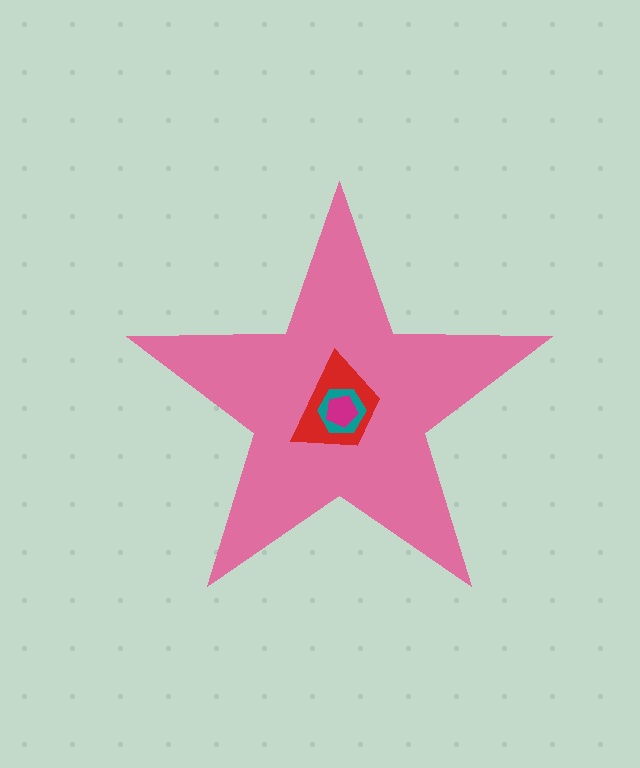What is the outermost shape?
The pink star.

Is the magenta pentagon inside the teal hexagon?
Yes.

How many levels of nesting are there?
4.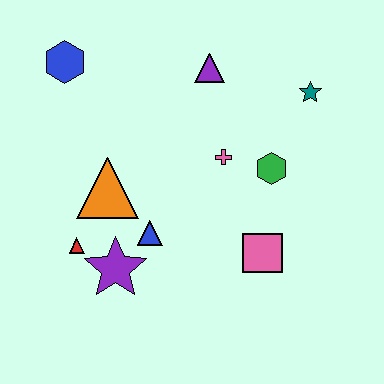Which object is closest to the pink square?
The green hexagon is closest to the pink square.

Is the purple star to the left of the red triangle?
No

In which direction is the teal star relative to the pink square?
The teal star is above the pink square.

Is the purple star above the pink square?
No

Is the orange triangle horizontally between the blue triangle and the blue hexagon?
Yes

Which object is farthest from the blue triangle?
The teal star is farthest from the blue triangle.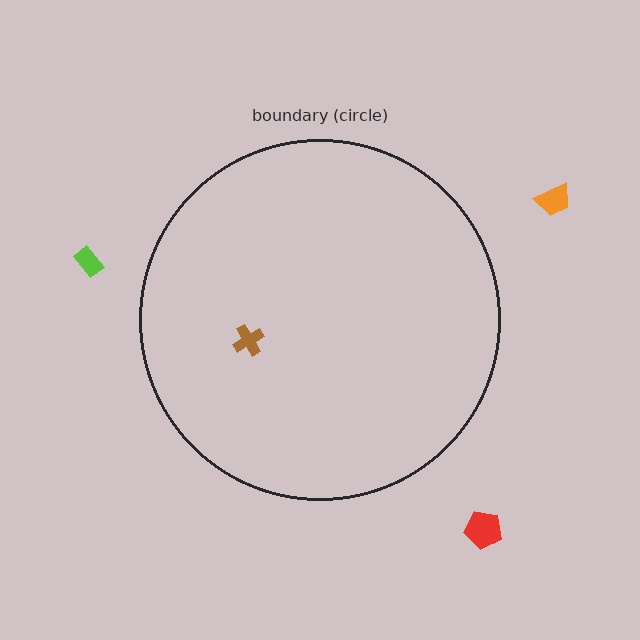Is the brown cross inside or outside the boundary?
Inside.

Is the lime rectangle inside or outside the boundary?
Outside.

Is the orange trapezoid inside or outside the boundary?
Outside.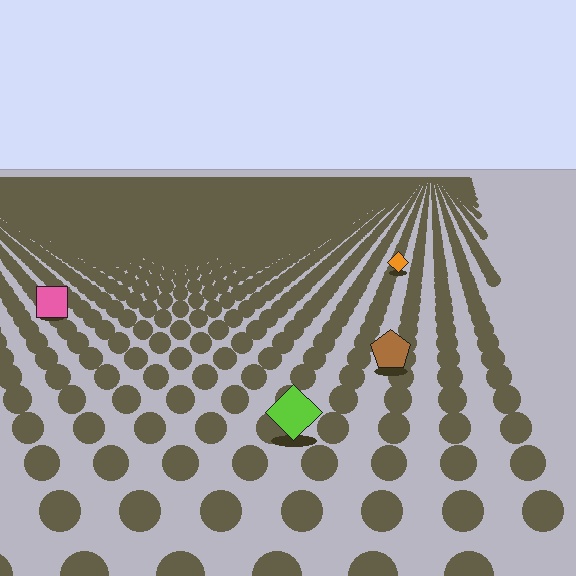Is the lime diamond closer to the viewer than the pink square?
Yes. The lime diamond is closer — you can tell from the texture gradient: the ground texture is coarser near it.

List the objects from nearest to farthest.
From nearest to farthest: the lime diamond, the brown pentagon, the pink square, the orange diamond.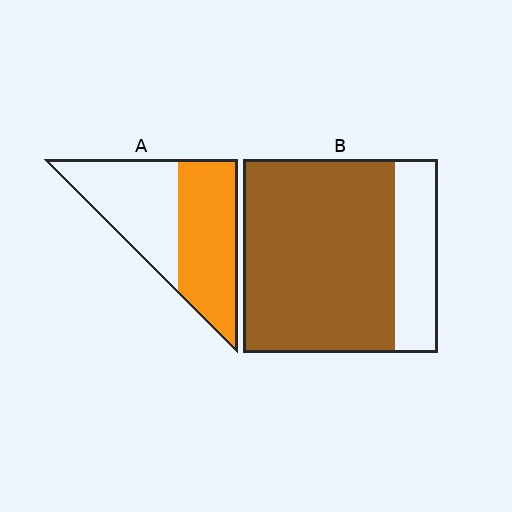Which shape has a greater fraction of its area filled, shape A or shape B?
Shape B.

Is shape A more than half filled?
Roughly half.